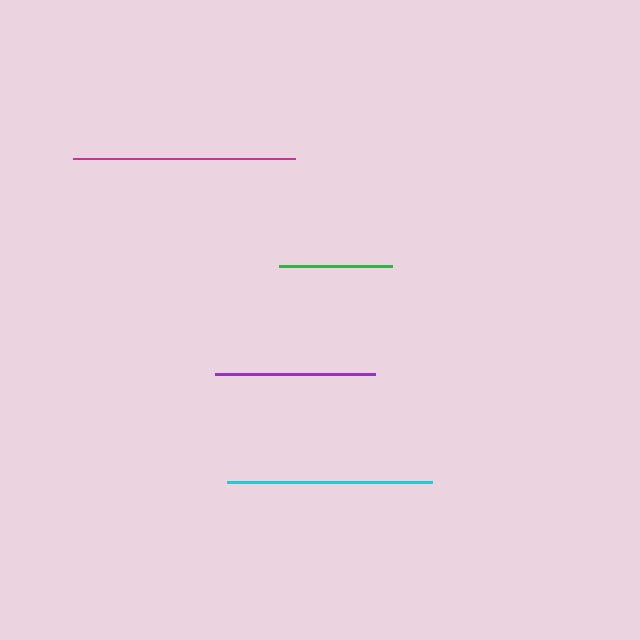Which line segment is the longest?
The magenta line is the longest at approximately 222 pixels.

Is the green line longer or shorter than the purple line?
The purple line is longer than the green line.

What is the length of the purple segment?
The purple segment is approximately 160 pixels long.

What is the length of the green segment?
The green segment is approximately 113 pixels long.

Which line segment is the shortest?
The green line is the shortest at approximately 113 pixels.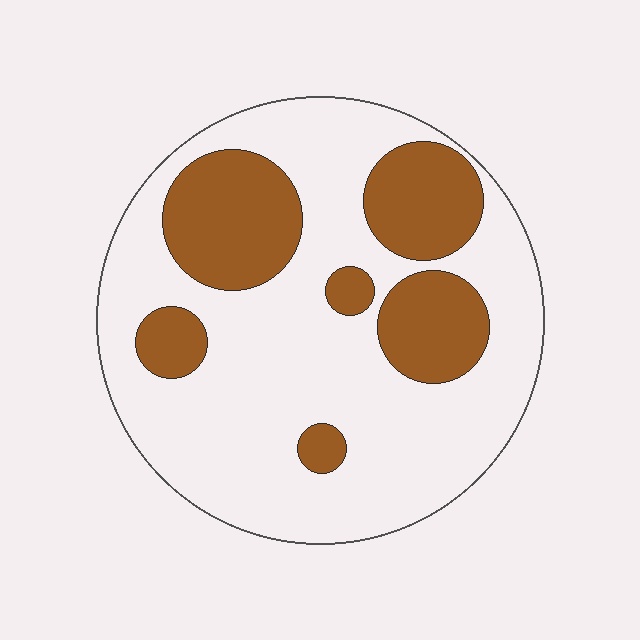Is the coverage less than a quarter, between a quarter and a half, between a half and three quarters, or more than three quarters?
Between a quarter and a half.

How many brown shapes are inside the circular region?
6.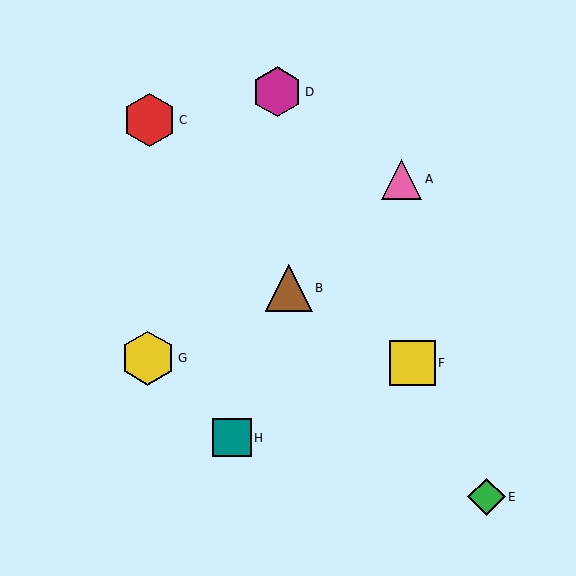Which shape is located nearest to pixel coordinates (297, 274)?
The brown triangle (labeled B) at (289, 288) is nearest to that location.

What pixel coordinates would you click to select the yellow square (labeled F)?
Click at (413, 363) to select the yellow square F.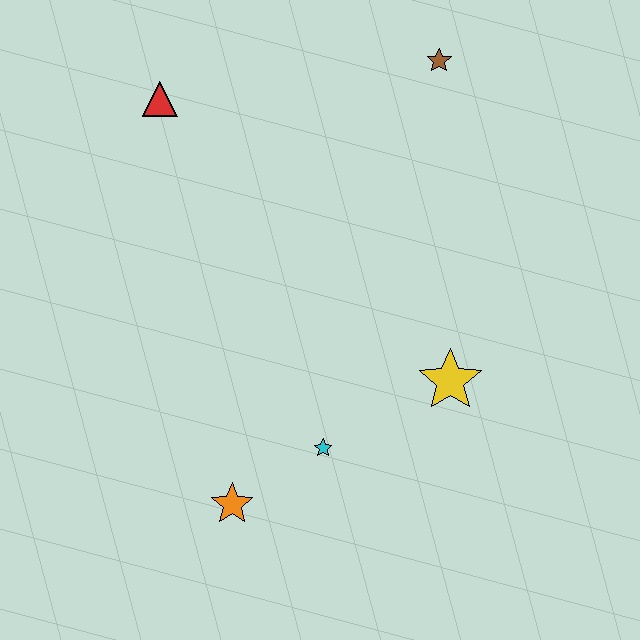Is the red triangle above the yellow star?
Yes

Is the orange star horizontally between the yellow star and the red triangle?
Yes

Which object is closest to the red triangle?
The brown star is closest to the red triangle.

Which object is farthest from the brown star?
The orange star is farthest from the brown star.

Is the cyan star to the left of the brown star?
Yes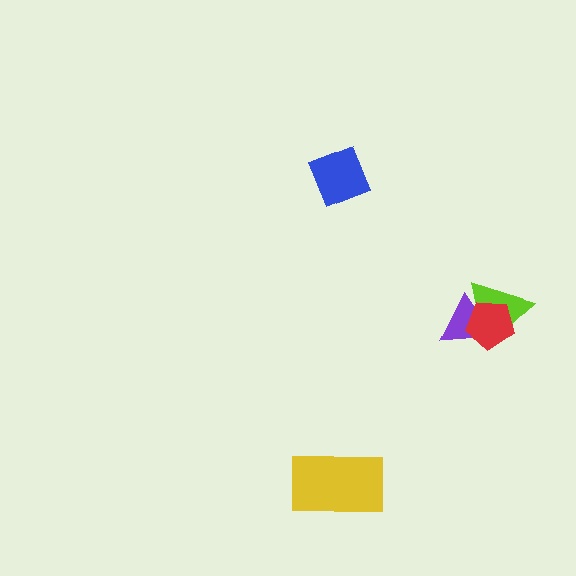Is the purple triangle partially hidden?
Yes, it is partially covered by another shape.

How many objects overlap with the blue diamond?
0 objects overlap with the blue diamond.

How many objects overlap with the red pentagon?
2 objects overlap with the red pentagon.